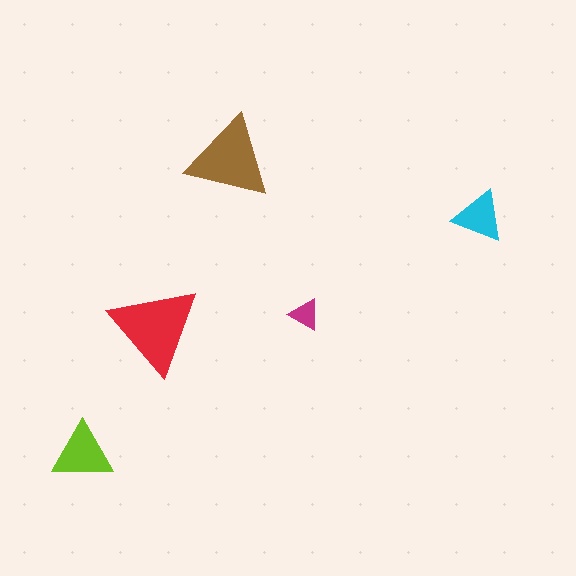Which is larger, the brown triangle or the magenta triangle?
The brown one.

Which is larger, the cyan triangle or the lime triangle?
The lime one.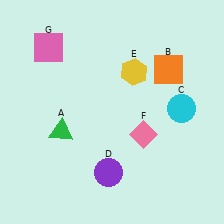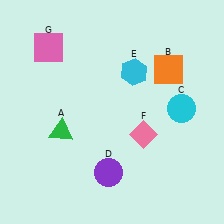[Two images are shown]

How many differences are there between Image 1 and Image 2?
There is 1 difference between the two images.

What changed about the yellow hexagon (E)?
In Image 1, E is yellow. In Image 2, it changed to cyan.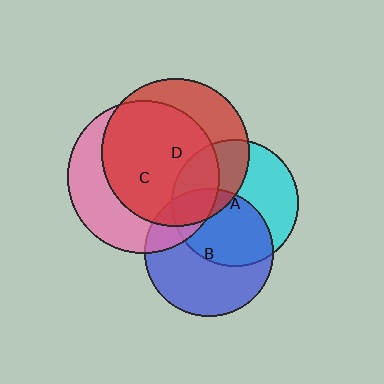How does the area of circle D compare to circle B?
Approximately 1.3 times.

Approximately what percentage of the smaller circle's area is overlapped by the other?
Approximately 20%.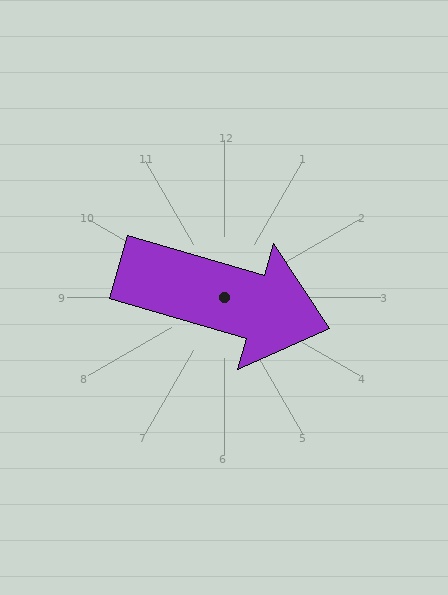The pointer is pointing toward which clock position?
Roughly 4 o'clock.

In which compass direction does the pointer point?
East.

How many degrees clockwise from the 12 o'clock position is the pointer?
Approximately 106 degrees.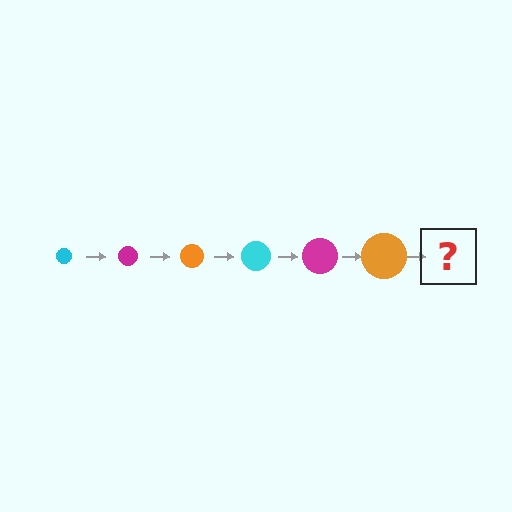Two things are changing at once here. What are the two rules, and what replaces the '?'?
The two rules are that the circle grows larger each step and the color cycles through cyan, magenta, and orange. The '?' should be a cyan circle, larger than the previous one.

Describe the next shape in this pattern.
It should be a cyan circle, larger than the previous one.